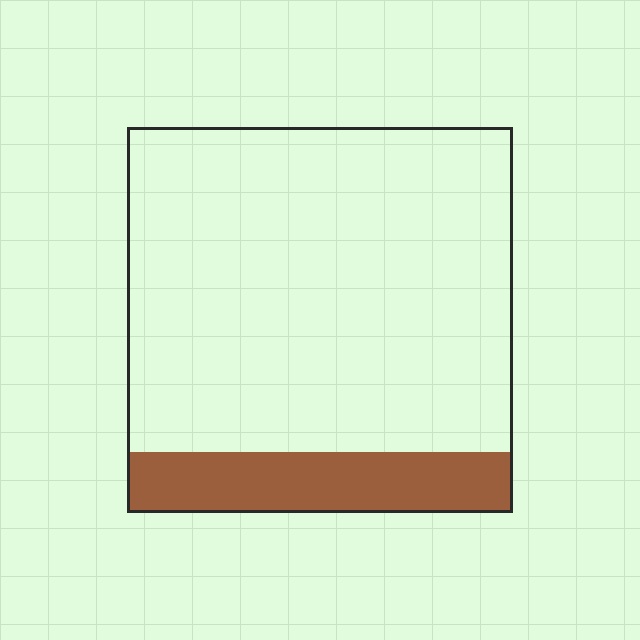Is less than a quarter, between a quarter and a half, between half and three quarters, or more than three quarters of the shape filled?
Less than a quarter.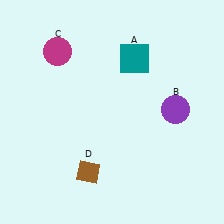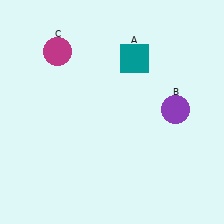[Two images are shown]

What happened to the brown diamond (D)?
The brown diamond (D) was removed in Image 2. It was in the bottom-left area of Image 1.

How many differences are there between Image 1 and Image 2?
There is 1 difference between the two images.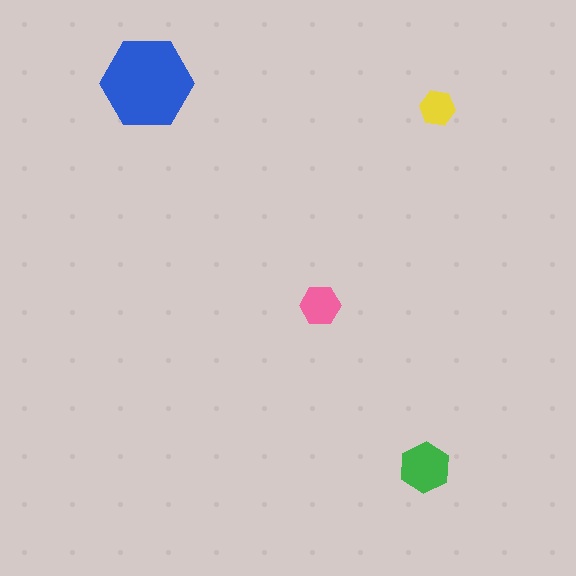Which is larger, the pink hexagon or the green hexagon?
The green one.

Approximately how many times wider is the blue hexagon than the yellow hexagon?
About 2.5 times wider.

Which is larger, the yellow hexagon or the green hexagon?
The green one.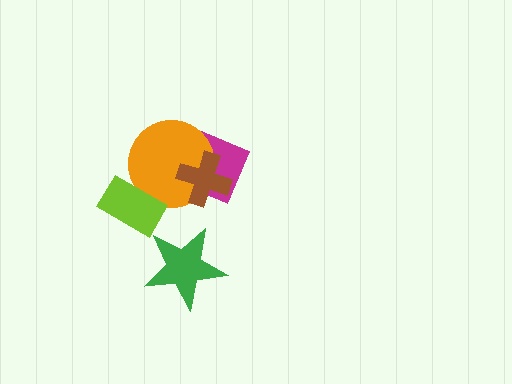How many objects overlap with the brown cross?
2 objects overlap with the brown cross.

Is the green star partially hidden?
No, no other shape covers it.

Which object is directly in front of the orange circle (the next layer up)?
The brown cross is directly in front of the orange circle.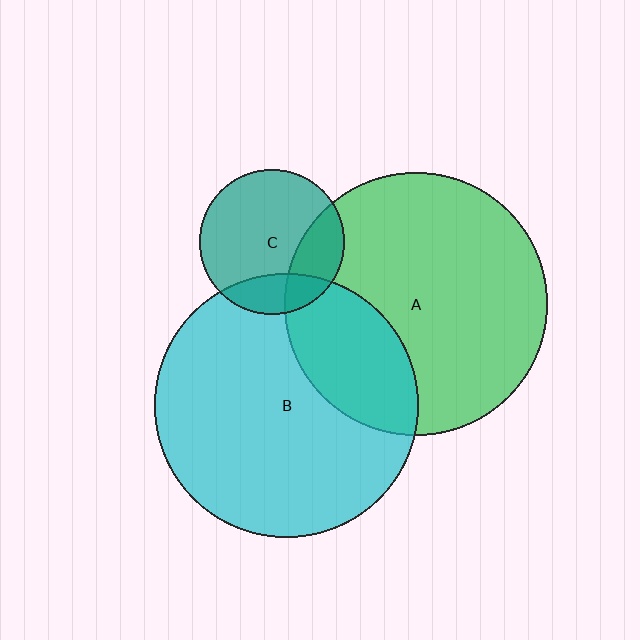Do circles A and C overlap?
Yes.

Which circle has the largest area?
Circle B (cyan).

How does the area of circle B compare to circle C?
Approximately 3.3 times.